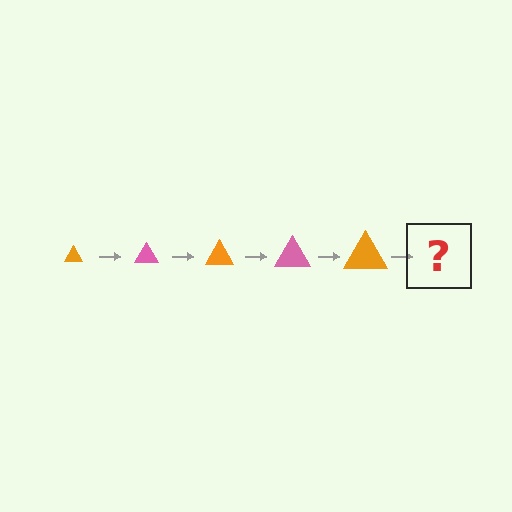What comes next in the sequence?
The next element should be a pink triangle, larger than the previous one.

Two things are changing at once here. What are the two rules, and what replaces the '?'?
The two rules are that the triangle grows larger each step and the color cycles through orange and pink. The '?' should be a pink triangle, larger than the previous one.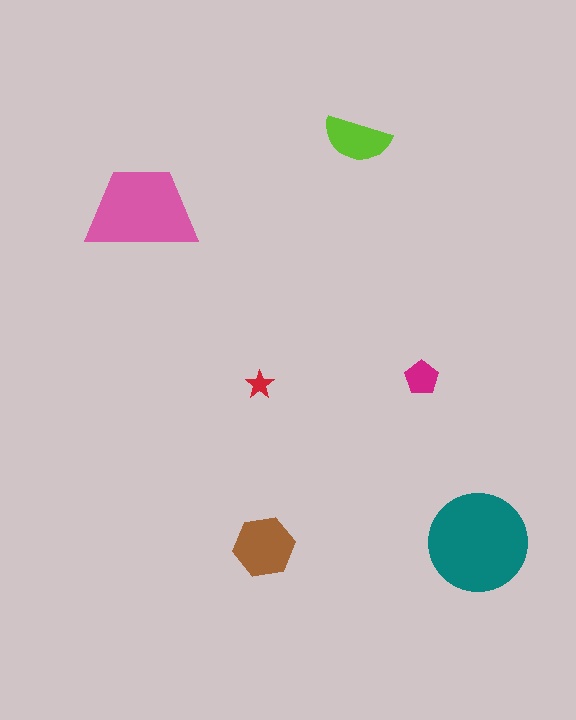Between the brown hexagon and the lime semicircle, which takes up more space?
The brown hexagon.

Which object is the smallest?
The red star.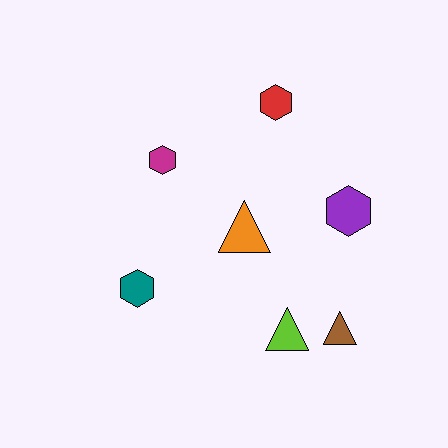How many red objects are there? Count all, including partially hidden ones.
There is 1 red object.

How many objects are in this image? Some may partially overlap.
There are 7 objects.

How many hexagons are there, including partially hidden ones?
There are 4 hexagons.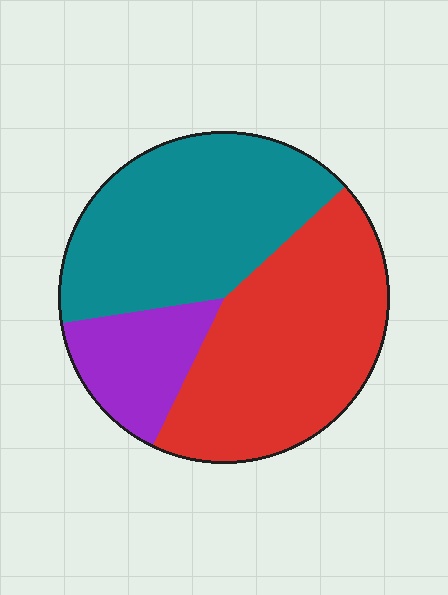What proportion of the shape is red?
Red covers about 45% of the shape.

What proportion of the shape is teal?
Teal takes up about two fifths (2/5) of the shape.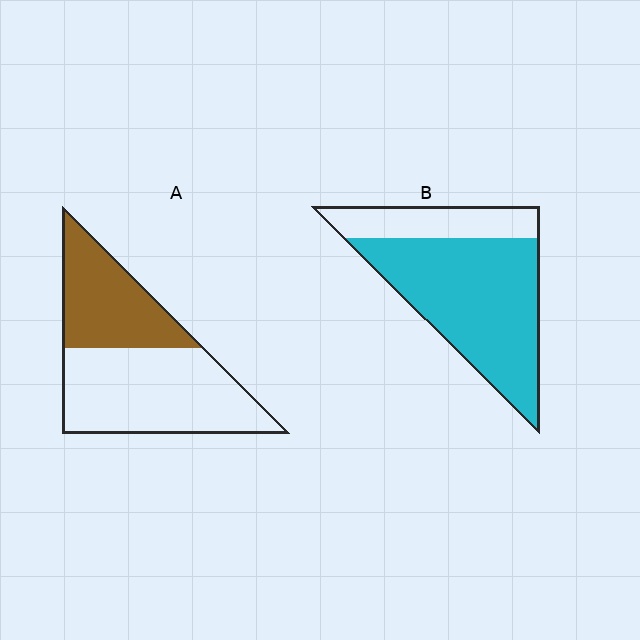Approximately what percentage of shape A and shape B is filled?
A is approximately 40% and B is approximately 75%.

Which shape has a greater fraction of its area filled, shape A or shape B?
Shape B.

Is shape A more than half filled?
No.